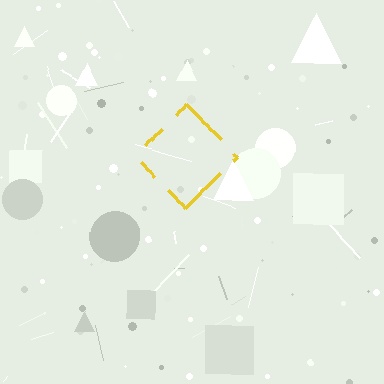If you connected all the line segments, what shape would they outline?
They would outline a diamond.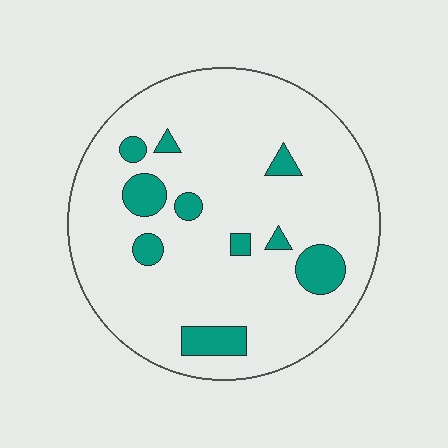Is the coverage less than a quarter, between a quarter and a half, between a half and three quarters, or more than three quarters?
Less than a quarter.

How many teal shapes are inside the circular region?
10.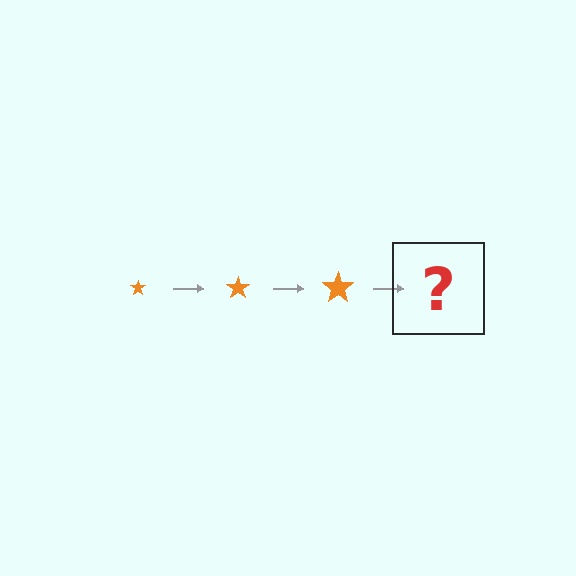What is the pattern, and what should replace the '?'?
The pattern is that the star gets progressively larger each step. The '?' should be an orange star, larger than the previous one.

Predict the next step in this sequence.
The next step is an orange star, larger than the previous one.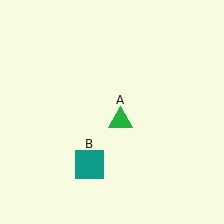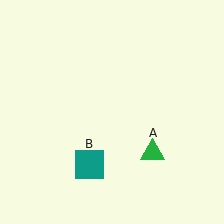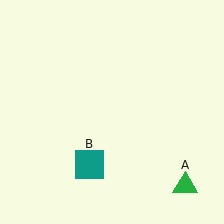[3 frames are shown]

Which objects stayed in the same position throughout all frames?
Teal square (object B) remained stationary.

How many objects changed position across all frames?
1 object changed position: green triangle (object A).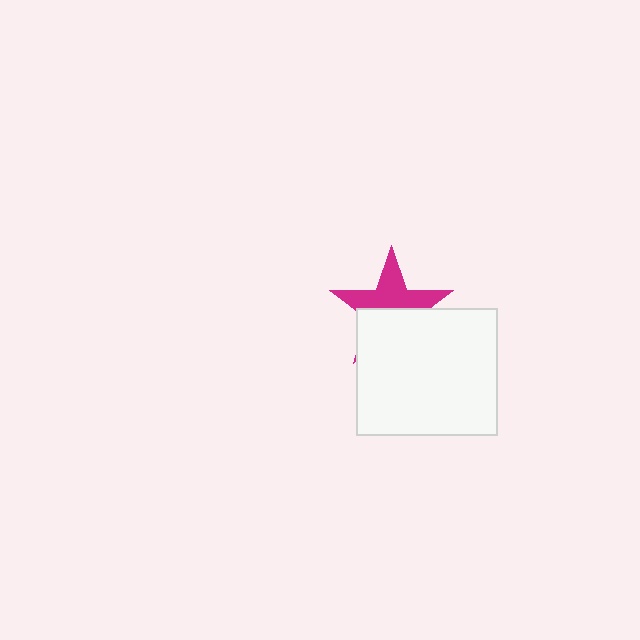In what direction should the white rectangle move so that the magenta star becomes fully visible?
The white rectangle should move down. That is the shortest direction to clear the overlap and leave the magenta star fully visible.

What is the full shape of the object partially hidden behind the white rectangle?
The partially hidden object is a magenta star.